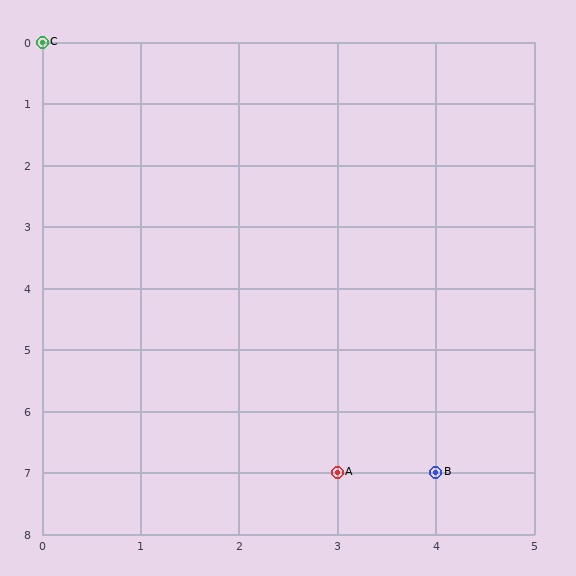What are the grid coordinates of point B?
Point B is at grid coordinates (4, 7).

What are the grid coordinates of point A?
Point A is at grid coordinates (3, 7).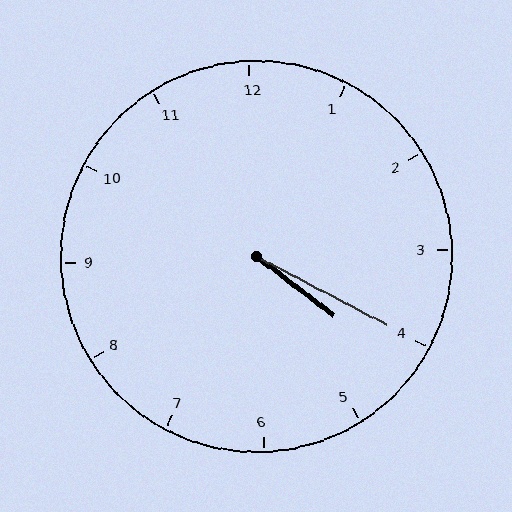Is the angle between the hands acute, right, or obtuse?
It is acute.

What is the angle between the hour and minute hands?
Approximately 10 degrees.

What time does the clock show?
4:20.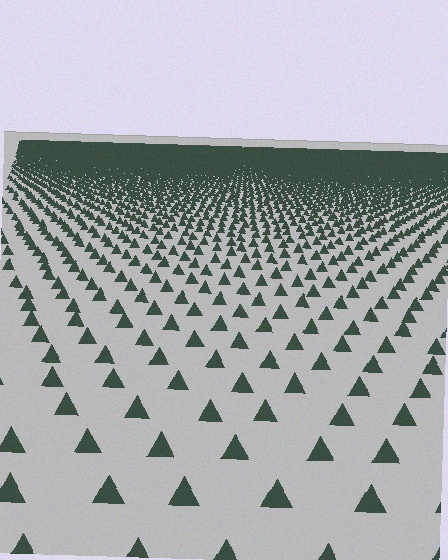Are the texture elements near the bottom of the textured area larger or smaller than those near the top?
Larger. Near the bottom, elements are closer to the viewer and appear at a bigger on-screen size.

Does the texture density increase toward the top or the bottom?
Density increases toward the top.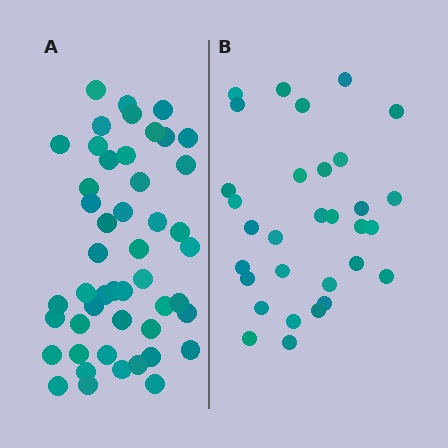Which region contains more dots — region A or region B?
Region A (the left region) has more dots.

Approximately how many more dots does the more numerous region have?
Region A has approximately 15 more dots than region B.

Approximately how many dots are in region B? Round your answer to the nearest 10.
About 30 dots. (The exact count is 31, which rounds to 30.)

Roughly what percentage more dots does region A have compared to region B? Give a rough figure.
About 55% more.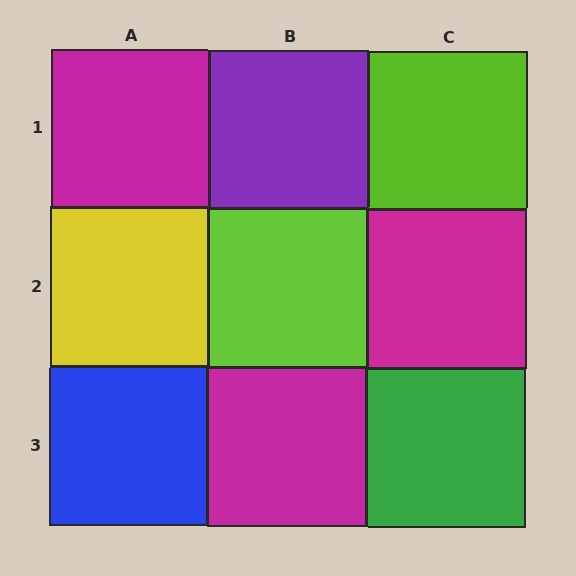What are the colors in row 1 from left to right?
Magenta, purple, lime.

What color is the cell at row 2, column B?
Lime.